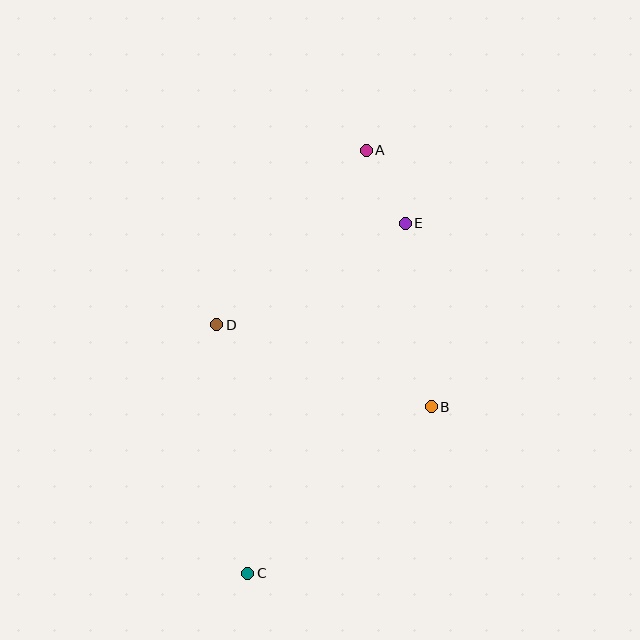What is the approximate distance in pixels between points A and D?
The distance between A and D is approximately 229 pixels.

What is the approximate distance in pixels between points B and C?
The distance between B and C is approximately 248 pixels.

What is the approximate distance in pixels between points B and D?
The distance between B and D is approximately 229 pixels.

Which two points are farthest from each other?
Points A and C are farthest from each other.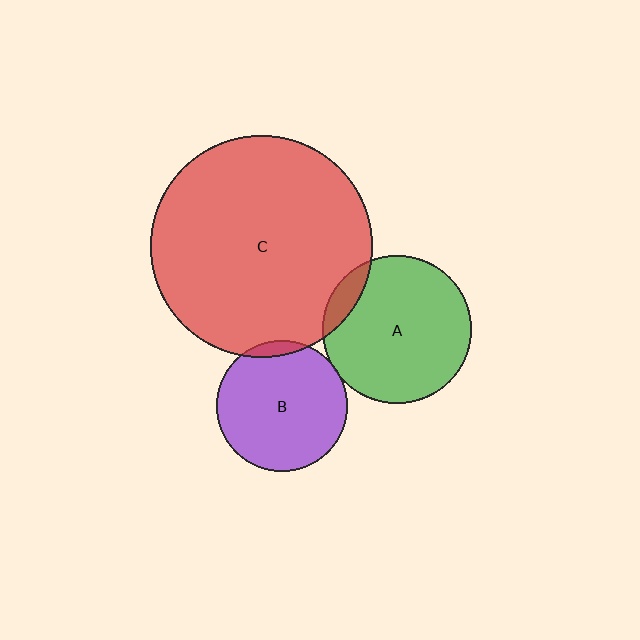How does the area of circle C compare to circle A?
Approximately 2.2 times.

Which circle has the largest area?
Circle C (red).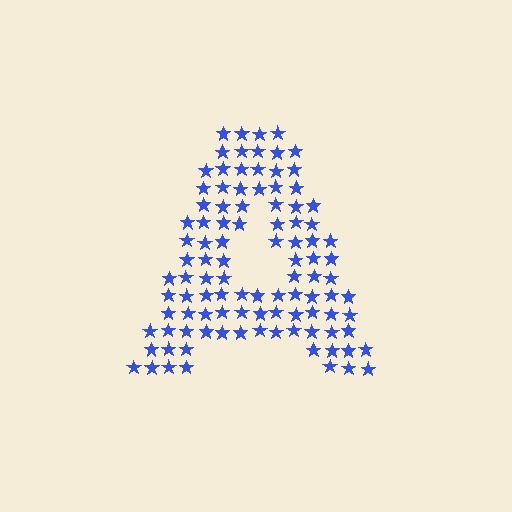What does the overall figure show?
The overall figure shows the letter A.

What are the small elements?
The small elements are stars.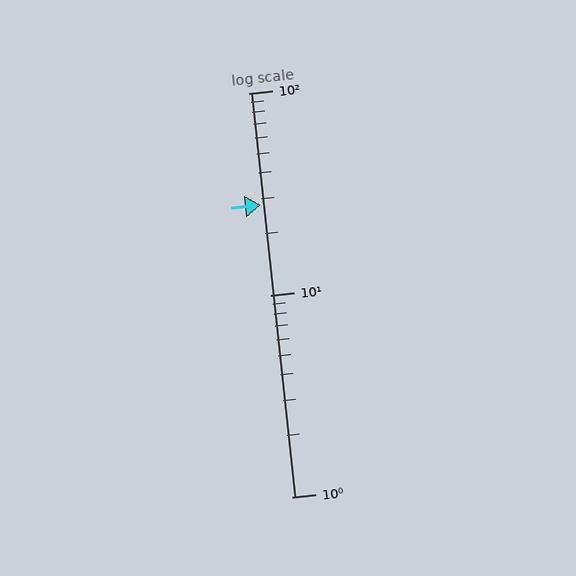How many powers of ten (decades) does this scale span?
The scale spans 2 decades, from 1 to 100.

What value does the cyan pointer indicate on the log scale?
The pointer indicates approximately 28.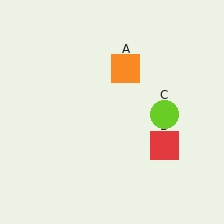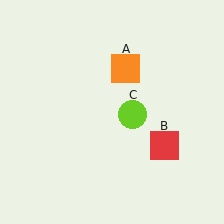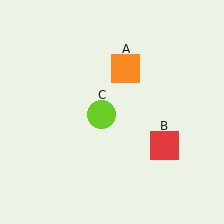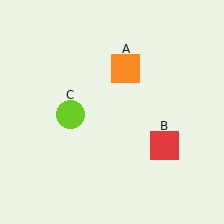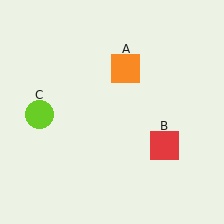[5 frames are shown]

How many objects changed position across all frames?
1 object changed position: lime circle (object C).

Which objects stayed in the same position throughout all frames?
Orange square (object A) and red square (object B) remained stationary.